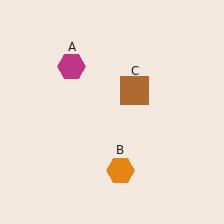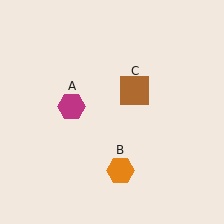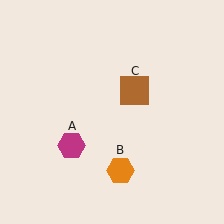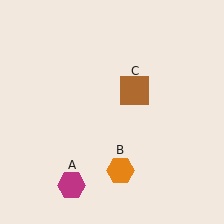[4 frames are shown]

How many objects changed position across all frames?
1 object changed position: magenta hexagon (object A).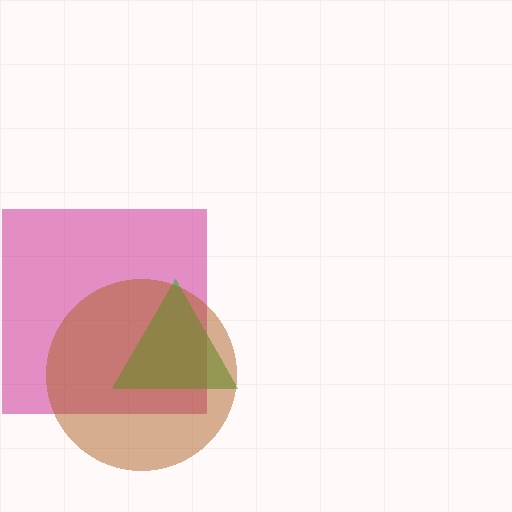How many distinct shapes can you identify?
There are 3 distinct shapes: a magenta square, a green triangle, a brown circle.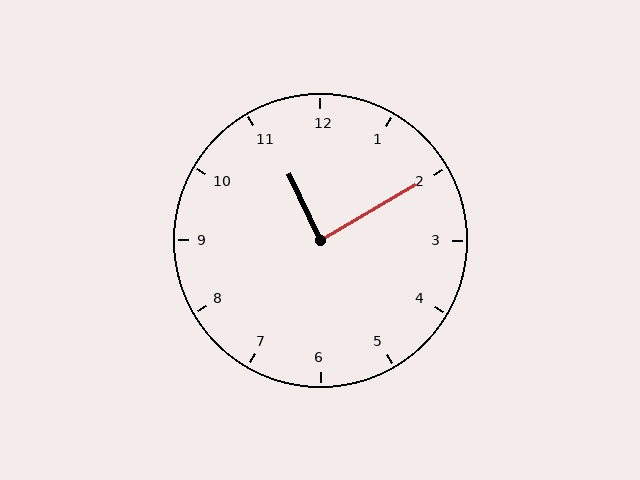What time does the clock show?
11:10.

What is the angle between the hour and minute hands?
Approximately 85 degrees.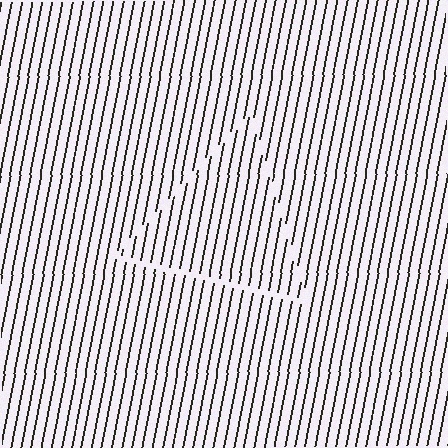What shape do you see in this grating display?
An illusory triangle. The interior of the shape contains the same grating, shifted by half a period — the contour is defined by the phase discontinuity where line-ends from the inner and outer gratings abut.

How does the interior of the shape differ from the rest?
The interior of the shape contains the same grating, shifted by half a period — the contour is defined by the phase discontinuity where line-ends from the inner and outer gratings abut.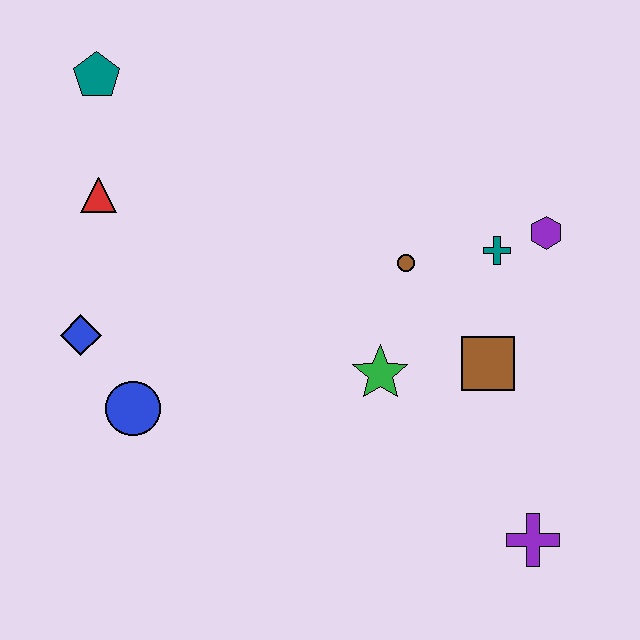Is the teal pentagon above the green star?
Yes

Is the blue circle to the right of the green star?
No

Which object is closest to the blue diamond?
The blue circle is closest to the blue diamond.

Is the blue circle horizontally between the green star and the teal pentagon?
Yes